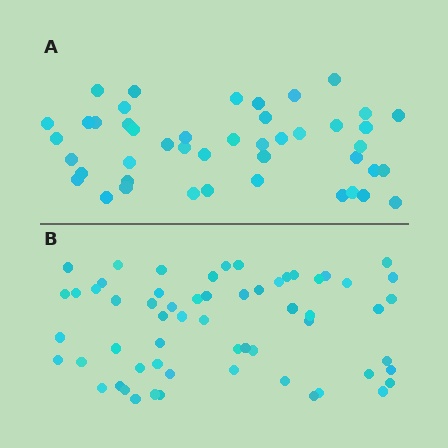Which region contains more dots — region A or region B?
Region B (the bottom region) has more dots.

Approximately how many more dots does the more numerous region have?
Region B has approximately 15 more dots than region A.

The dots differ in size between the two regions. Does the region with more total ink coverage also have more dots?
No. Region A has more total ink coverage because its dots are larger, but region B actually contains more individual dots. Total area can be misleading — the number of items is what matters here.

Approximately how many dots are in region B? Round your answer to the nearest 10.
About 60 dots.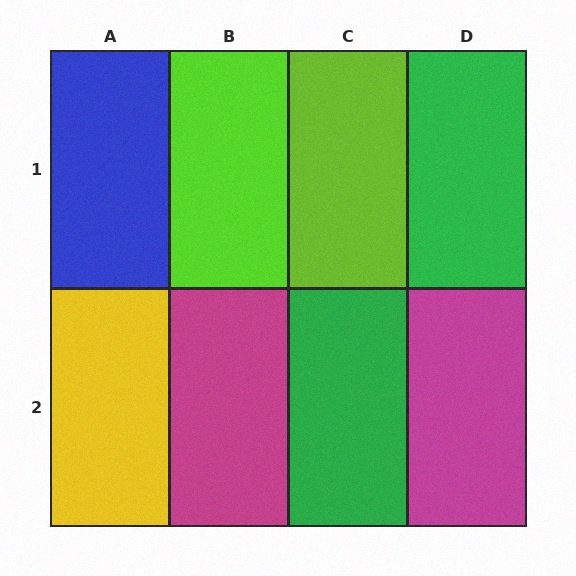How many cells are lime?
2 cells are lime.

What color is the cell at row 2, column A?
Yellow.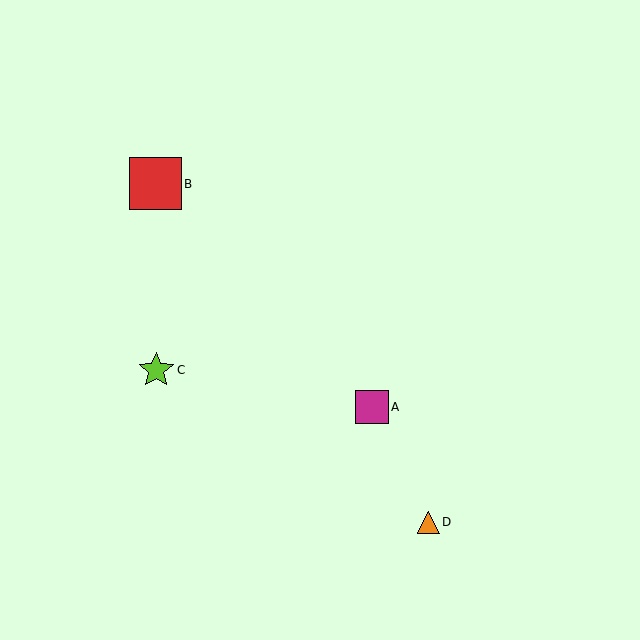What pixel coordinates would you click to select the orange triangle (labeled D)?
Click at (428, 522) to select the orange triangle D.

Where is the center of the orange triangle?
The center of the orange triangle is at (428, 522).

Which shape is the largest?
The red square (labeled B) is the largest.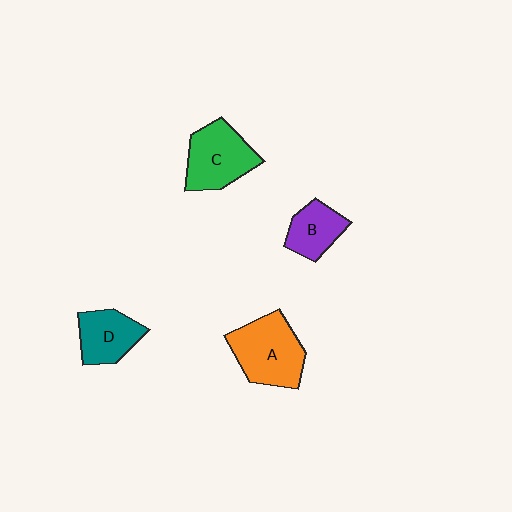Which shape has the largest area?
Shape A (orange).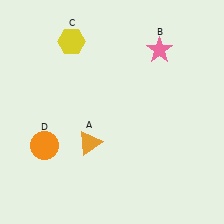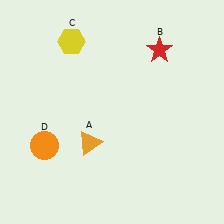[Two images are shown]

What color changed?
The star (B) changed from pink in Image 1 to red in Image 2.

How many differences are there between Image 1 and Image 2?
There is 1 difference between the two images.